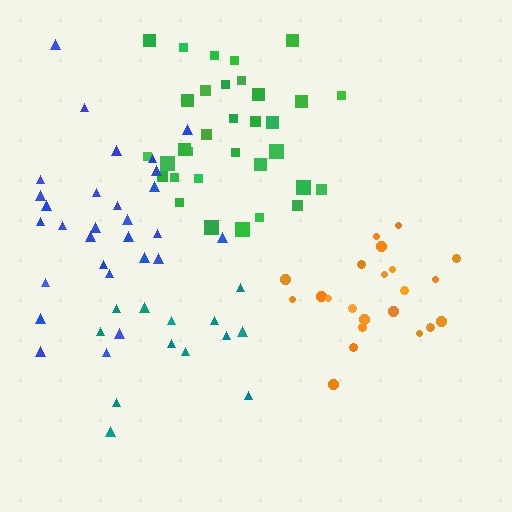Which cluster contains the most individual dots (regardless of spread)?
Green (33).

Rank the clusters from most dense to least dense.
green, orange, blue, teal.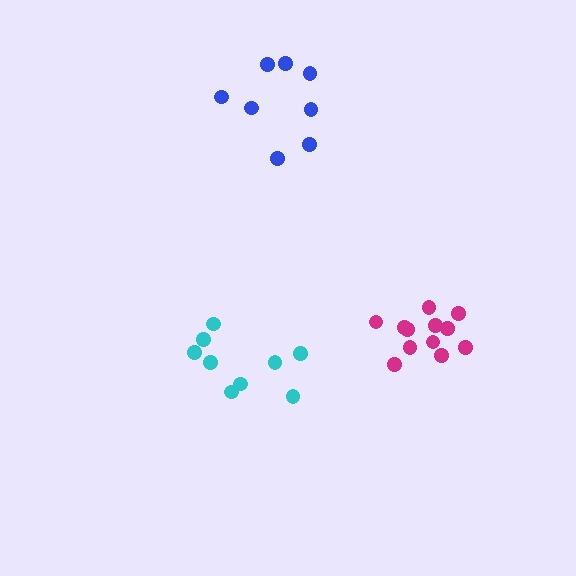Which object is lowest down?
The cyan cluster is bottommost.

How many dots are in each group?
Group 1: 12 dots, Group 2: 9 dots, Group 3: 8 dots (29 total).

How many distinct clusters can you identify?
There are 3 distinct clusters.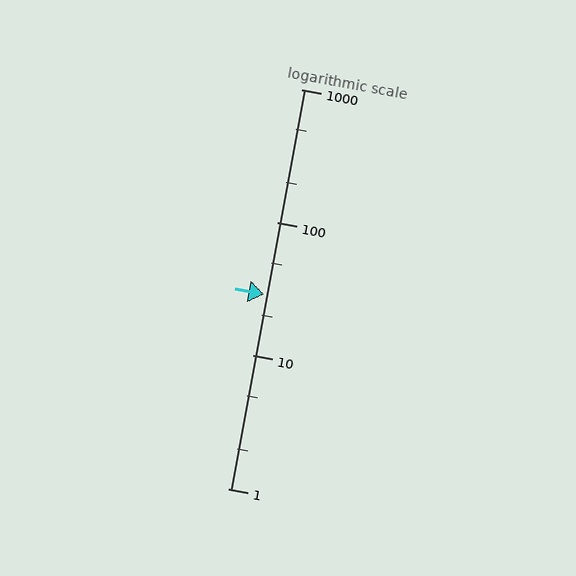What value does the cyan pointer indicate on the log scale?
The pointer indicates approximately 29.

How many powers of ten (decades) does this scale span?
The scale spans 3 decades, from 1 to 1000.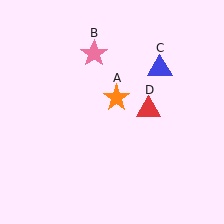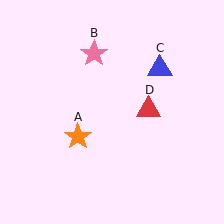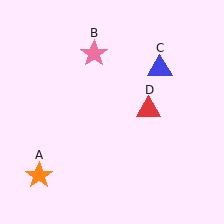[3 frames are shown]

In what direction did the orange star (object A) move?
The orange star (object A) moved down and to the left.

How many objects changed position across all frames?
1 object changed position: orange star (object A).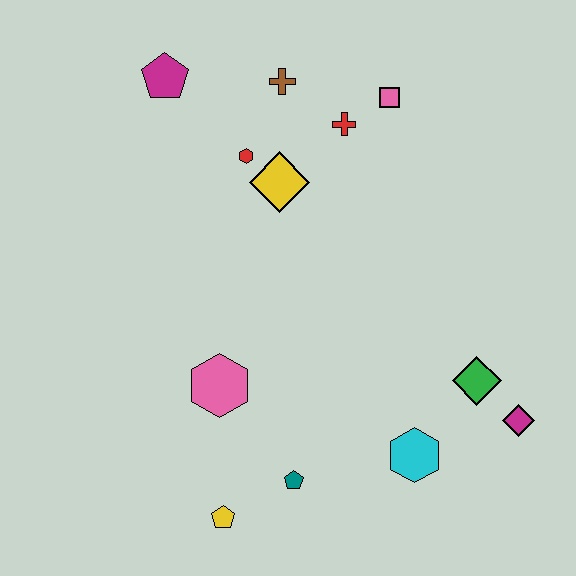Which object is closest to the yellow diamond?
The red hexagon is closest to the yellow diamond.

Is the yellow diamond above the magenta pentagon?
No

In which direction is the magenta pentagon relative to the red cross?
The magenta pentagon is to the left of the red cross.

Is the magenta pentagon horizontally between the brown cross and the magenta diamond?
No